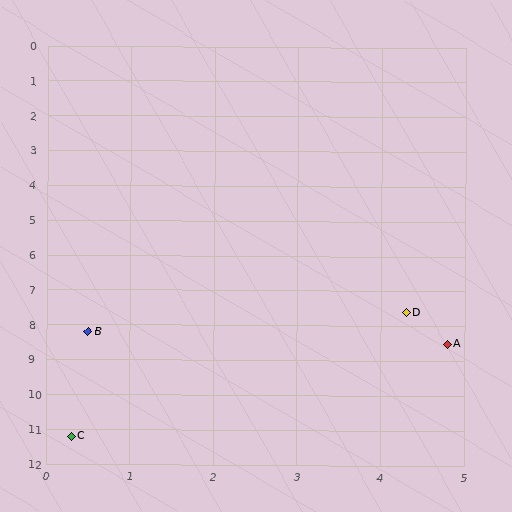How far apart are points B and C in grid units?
Points B and C are about 3.0 grid units apart.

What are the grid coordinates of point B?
Point B is at approximately (0.5, 8.2).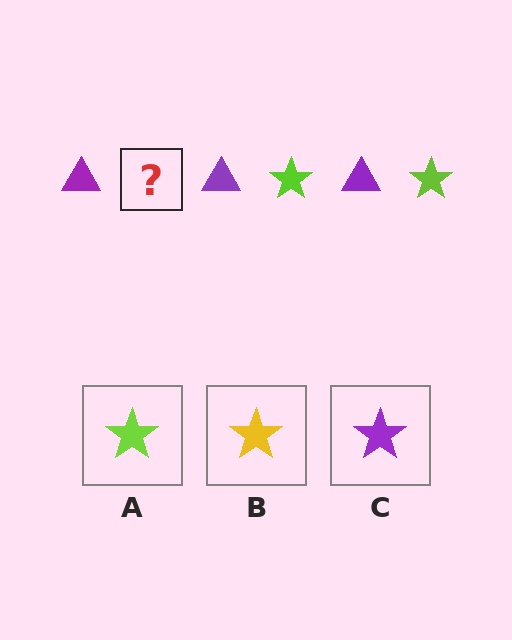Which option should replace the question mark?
Option A.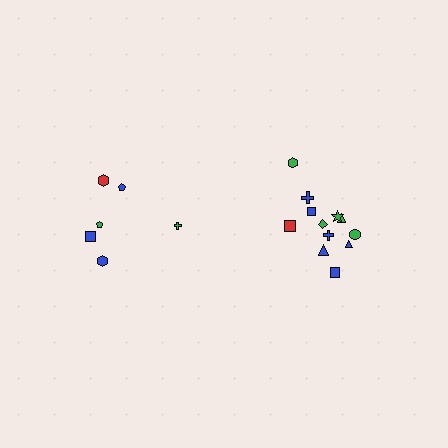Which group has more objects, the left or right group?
The right group.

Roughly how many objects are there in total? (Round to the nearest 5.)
Roughly 20 objects in total.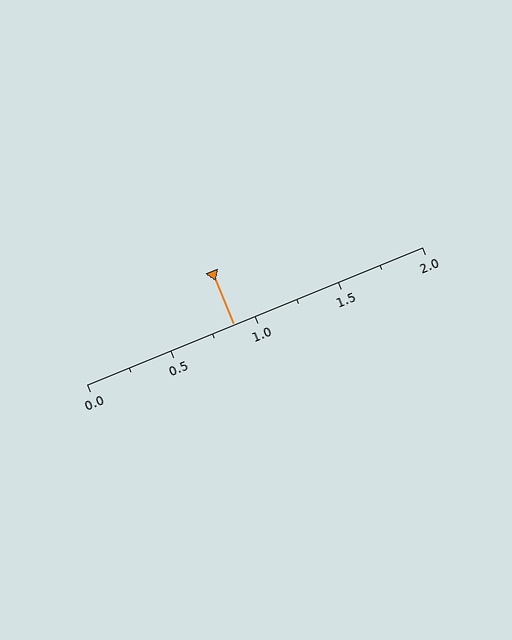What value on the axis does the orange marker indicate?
The marker indicates approximately 0.88.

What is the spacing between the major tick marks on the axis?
The major ticks are spaced 0.5 apart.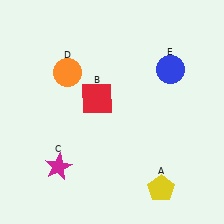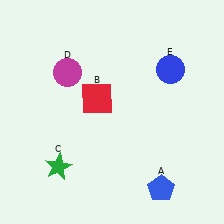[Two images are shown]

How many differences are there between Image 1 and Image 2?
There are 3 differences between the two images.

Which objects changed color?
A changed from yellow to blue. C changed from magenta to green. D changed from orange to magenta.